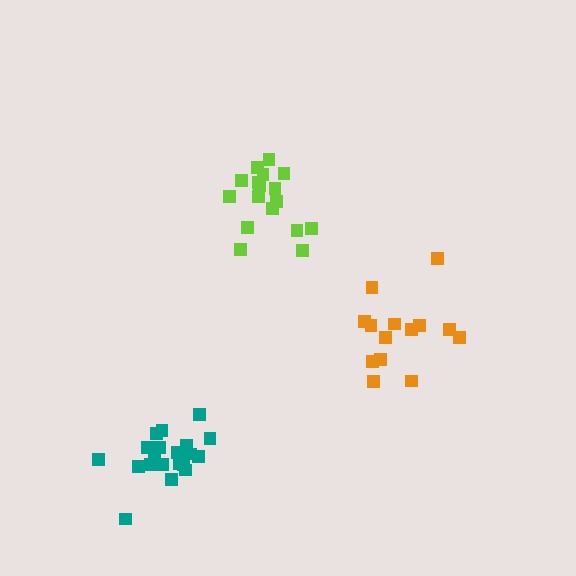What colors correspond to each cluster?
The clusters are colored: teal, orange, lime.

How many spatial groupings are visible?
There are 3 spatial groupings.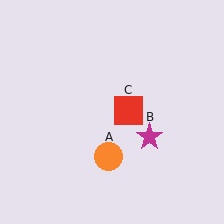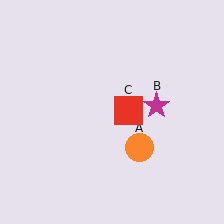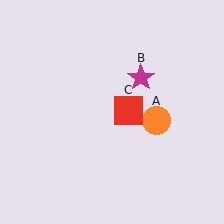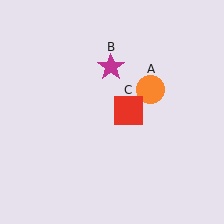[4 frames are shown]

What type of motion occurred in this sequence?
The orange circle (object A), magenta star (object B) rotated counterclockwise around the center of the scene.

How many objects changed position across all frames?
2 objects changed position: orange circle (object A), magenta star (object B).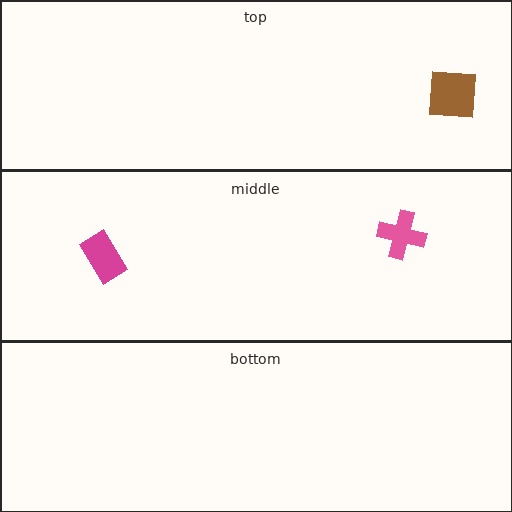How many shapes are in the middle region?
2.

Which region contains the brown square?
The top region.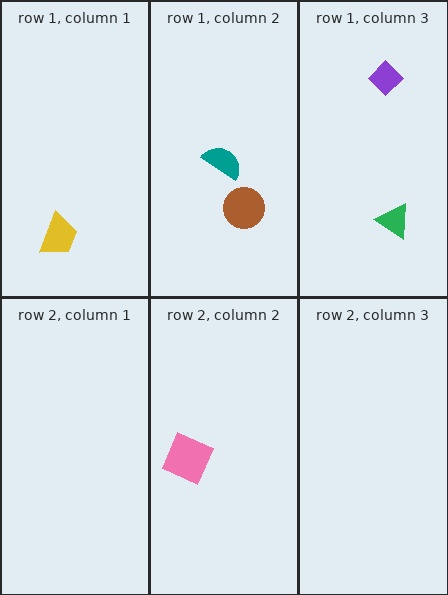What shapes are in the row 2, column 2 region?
The pink square.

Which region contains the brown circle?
The row 1, column 2 region.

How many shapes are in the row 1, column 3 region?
2.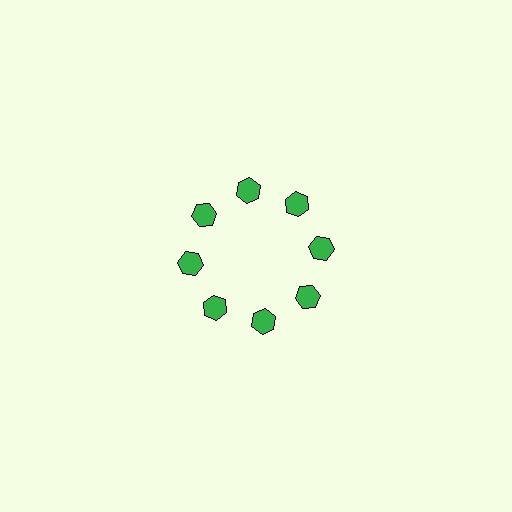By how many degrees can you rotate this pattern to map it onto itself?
The pattern maps onto itself every 45 degrees of rotation.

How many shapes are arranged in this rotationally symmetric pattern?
There are 8 shapes, arranged in 8 groups of 1.